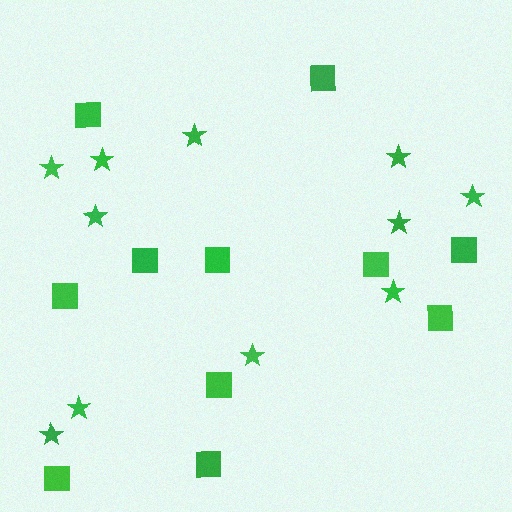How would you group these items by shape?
There are 2 groups: one group of stars (11) and one group of squares (11).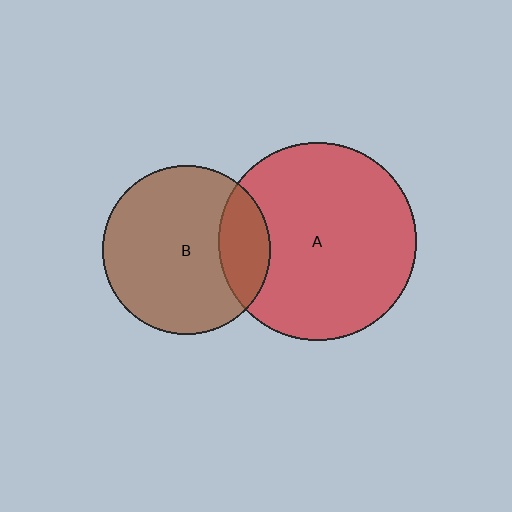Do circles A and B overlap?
Yes.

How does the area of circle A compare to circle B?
Approximately 1.4 times.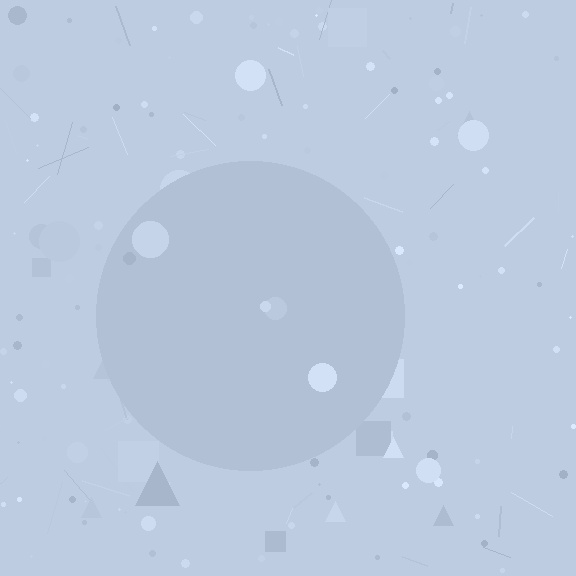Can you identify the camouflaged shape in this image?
The camouflaged shape is a circle.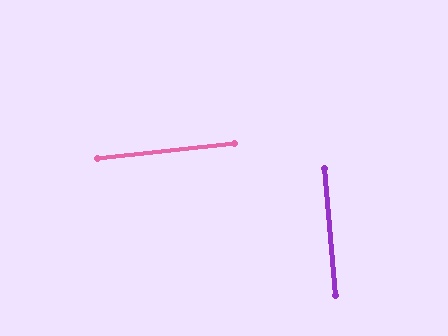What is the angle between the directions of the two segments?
Approximately 88 degrees.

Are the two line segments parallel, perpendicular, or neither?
Perpendicular — they meet at approximately 88°.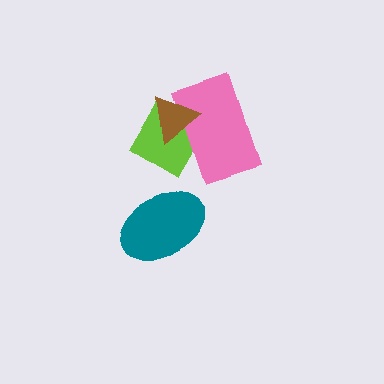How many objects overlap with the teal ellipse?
0 objects overlap with the teal ellipse.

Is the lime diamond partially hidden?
Yes, it is partially covered by another shape.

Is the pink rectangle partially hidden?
Yes, it is partially covered by another shape.